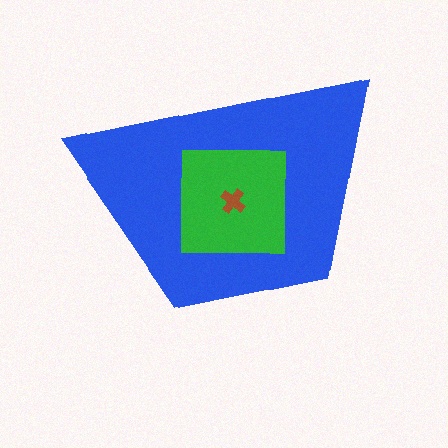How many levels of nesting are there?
3.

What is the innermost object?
The brown cross.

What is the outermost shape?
The blue trapezoid.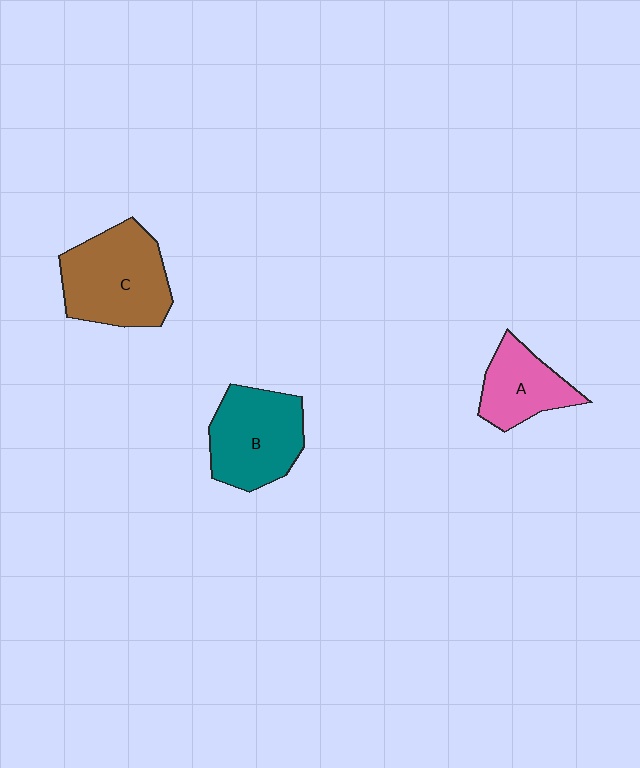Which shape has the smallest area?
Shape A (pink).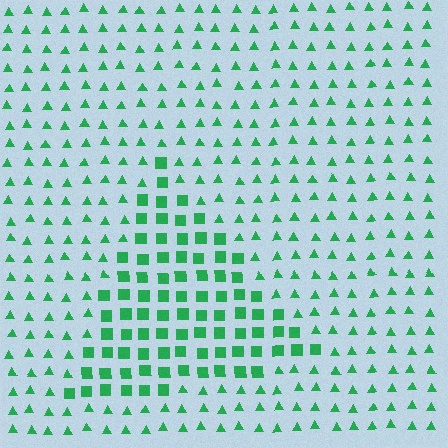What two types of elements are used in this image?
The image uses squares inside the triangle region and triangles outside it.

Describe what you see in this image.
The image is filled with small green elements arranged in a uniform grid. A triangle-shaped region contains squares, while the surrounding area contains triangles. The boundary is defined purely by the change in element shape.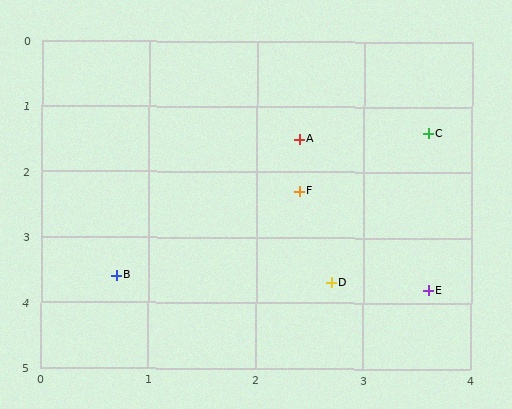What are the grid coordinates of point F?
Point F is at approximately (2.4, 2.3).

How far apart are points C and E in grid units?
Points C and E are about 2.4 grid units apart.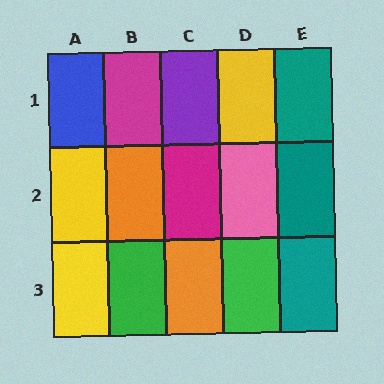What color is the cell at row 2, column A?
Yellow.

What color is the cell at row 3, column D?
Green.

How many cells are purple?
1 cell is purple.